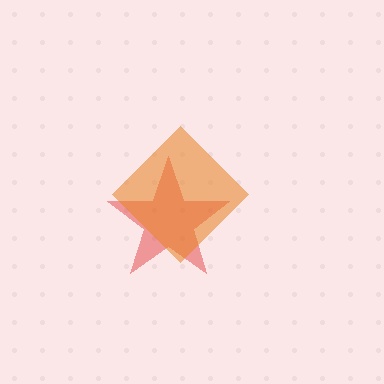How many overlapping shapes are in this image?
There are 2 overlapping shapes in the image.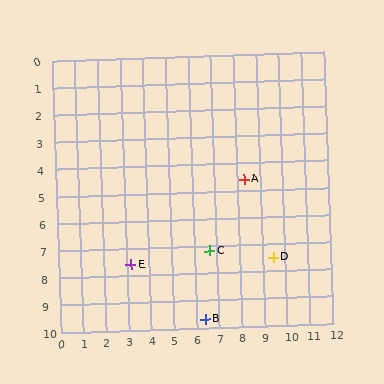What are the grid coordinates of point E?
Point E is at approximately (3.2, 7.6).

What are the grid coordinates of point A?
Point A is at approximately (8.3, 4.6).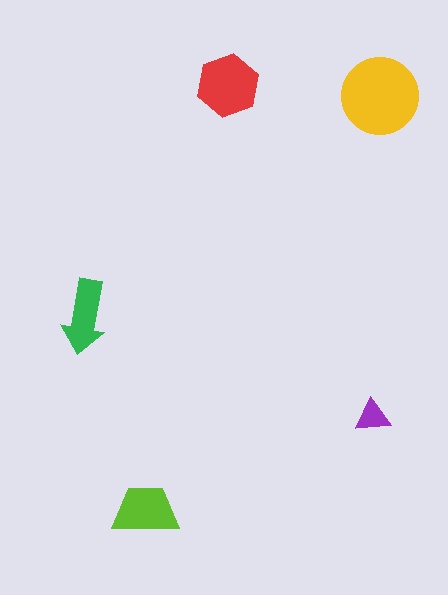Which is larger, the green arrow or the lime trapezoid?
The lime trapezoid.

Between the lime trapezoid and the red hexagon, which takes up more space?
The red hexagon.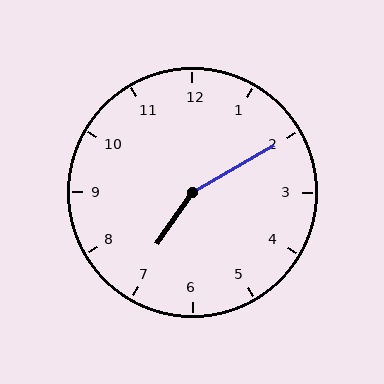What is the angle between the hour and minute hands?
Approximately 155 degrees.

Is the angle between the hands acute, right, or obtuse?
It is obtuse.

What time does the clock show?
7:10.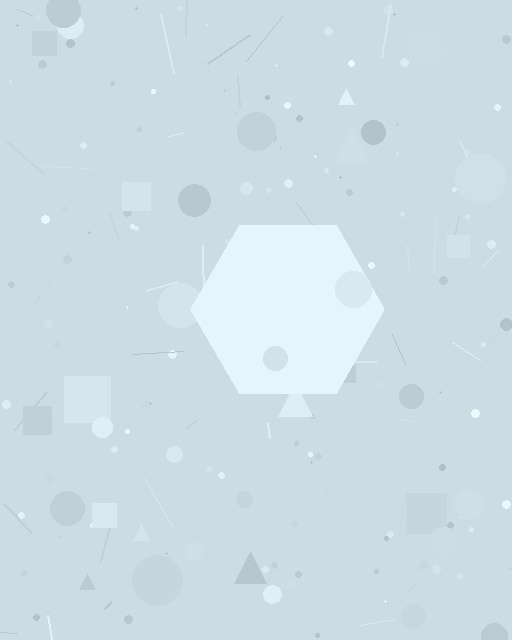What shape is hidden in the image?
A hexagon is hidden in the image.